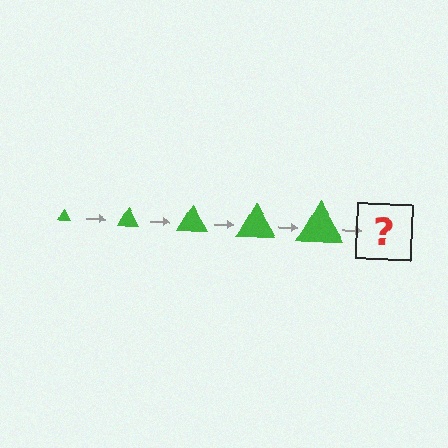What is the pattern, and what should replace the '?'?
The pattern is that the triangle gets progressively larger each step. The '?' should be a green triangle, larger than the previous one.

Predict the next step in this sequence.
The next step is a green triangle, larger than the previous one.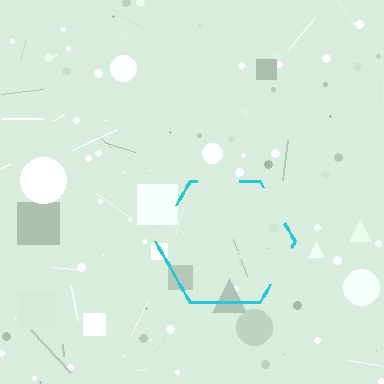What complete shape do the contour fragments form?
The contour fragments form a hexagon.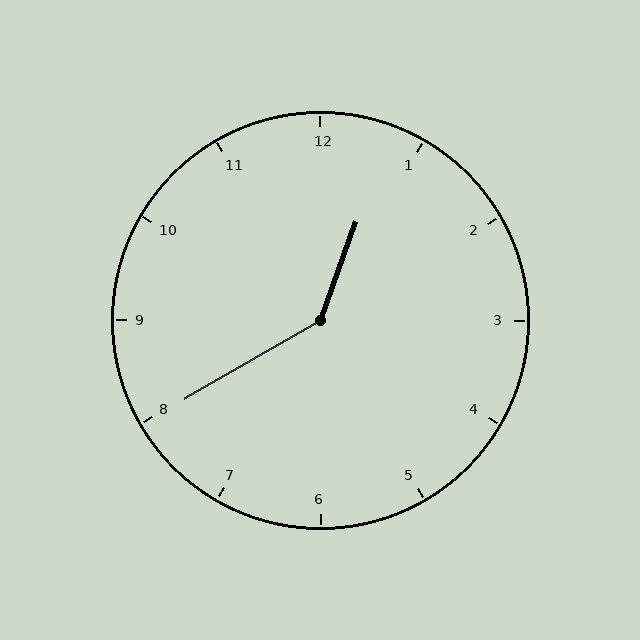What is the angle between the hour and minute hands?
Approximately 140 degrees.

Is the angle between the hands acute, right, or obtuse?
It is obtuse.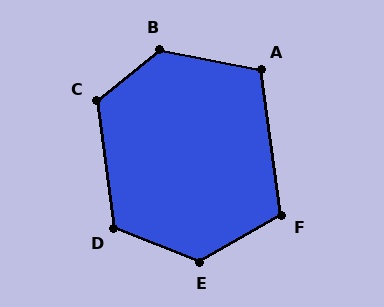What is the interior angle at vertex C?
Approximately 122 degrees (obtuse).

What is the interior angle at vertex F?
Approximately 112 degrees (obtuse).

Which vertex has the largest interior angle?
B, at approximately 130 degrees.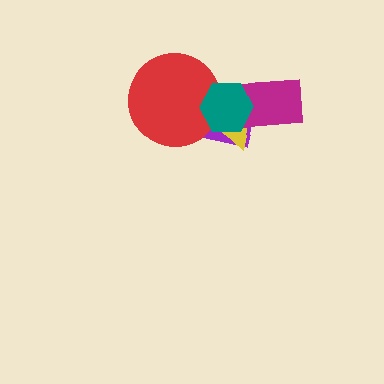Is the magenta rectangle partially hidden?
Yes, it is partially covered by another shape.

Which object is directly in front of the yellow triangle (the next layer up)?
The red circle is directly in front of the yellow triangle.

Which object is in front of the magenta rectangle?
The teal hexagon is in front of the magenta rectangle.